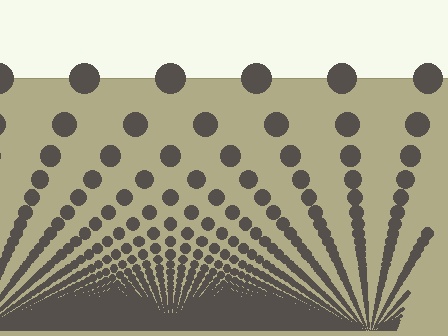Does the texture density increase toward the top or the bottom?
Density increases toward the bottom.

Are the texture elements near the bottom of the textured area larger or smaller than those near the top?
Smaller. The gradient is inverted — elements near the bottom are smaller and denser.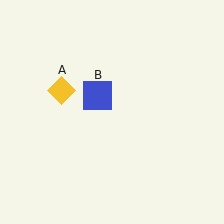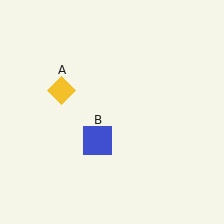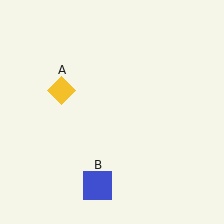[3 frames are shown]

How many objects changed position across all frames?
1 object changed position: blue square (object B).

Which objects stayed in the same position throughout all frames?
Yellow diamond (object A) remained stationary.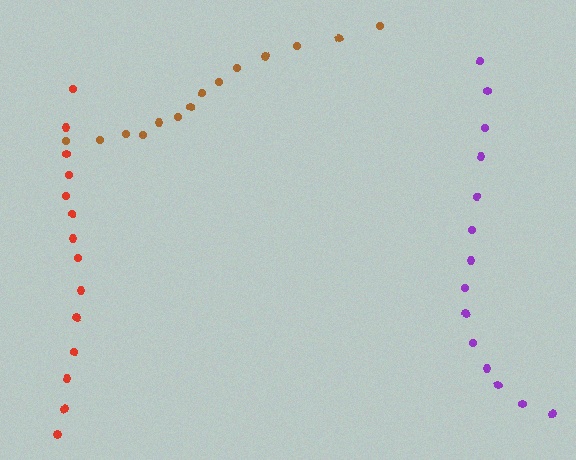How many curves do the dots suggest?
There are 3 distinct paths.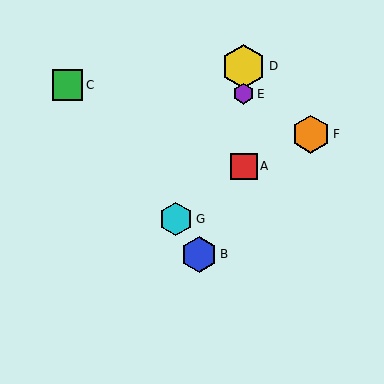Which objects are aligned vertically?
Objects A, D, E are aligned vertically.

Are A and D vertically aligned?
Yes, both are at x≈244.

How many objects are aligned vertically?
3 objects (A, D, E) are aligned vertically.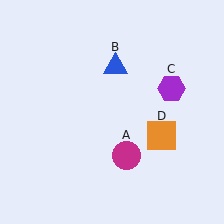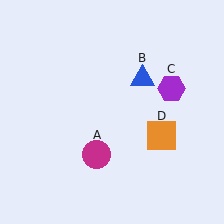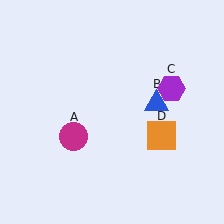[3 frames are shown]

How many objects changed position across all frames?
2 objects changed position: magenta circle (object A), blue triangle (object B).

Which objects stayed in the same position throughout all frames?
Purple hexagon (object C) and orange square (object D) remained stationary.